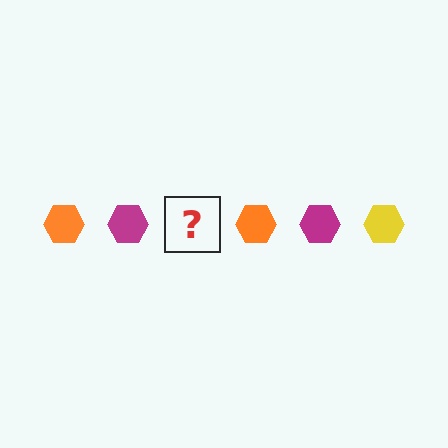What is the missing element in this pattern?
The missing element is a yellow hexagon.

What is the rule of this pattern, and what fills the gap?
The rule is that the pattern cycles through orange, magenta, yellow hexagons. The gap should be filled with a yellow hexagon.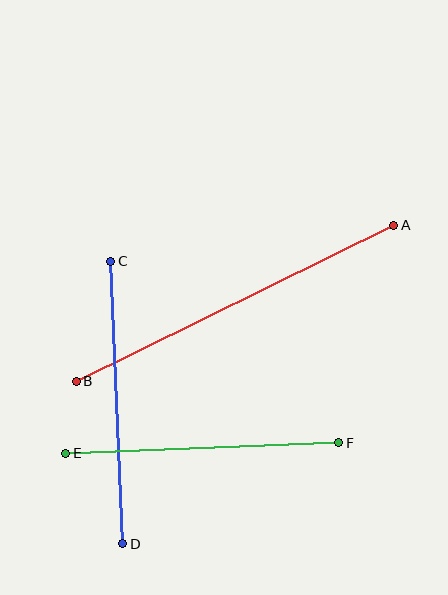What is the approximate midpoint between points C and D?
The midpoint is at approximately (117, 403) pixels.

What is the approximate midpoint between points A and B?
The midpoint is at approximately (235, 303) pixels.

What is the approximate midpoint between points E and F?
The midpoint is at approximately (202, 448) pixels.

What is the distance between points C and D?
The distance is approximately 283 pixels.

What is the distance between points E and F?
The distance is approximately 273 pixels.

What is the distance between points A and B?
The distance is approximately 354 pixels.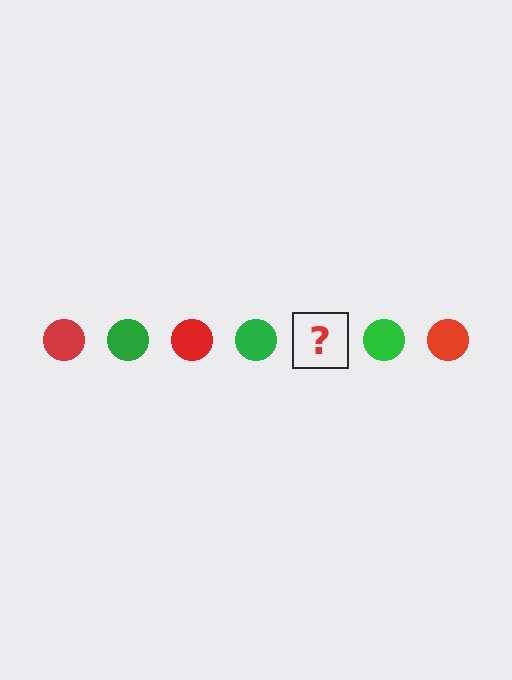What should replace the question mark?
The question mark should be replaced with a red circle.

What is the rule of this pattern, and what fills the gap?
The rule is that the pattern cycles through red, green circles. The gap should be filled with a red circle.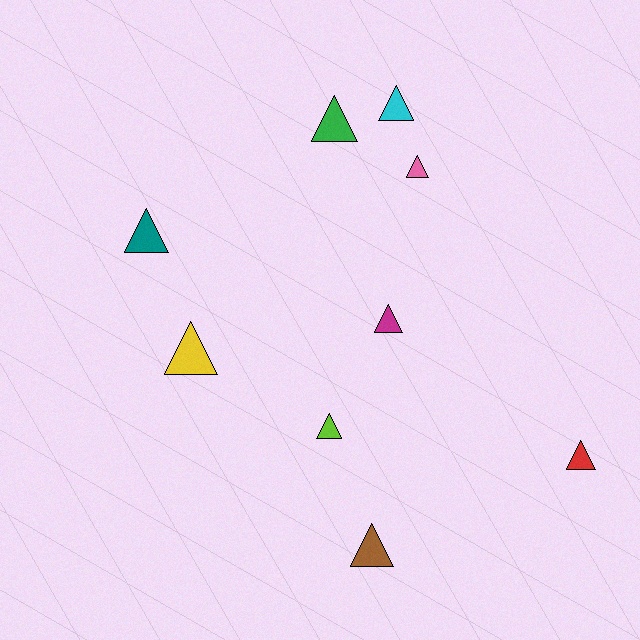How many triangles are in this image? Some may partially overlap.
There are 9 triangles.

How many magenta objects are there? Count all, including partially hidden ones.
There is 1 magenta object.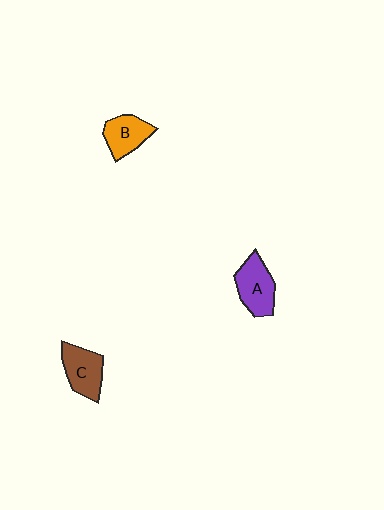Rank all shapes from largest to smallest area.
From largest to smallest: A (purple), C (brown), B (orange).